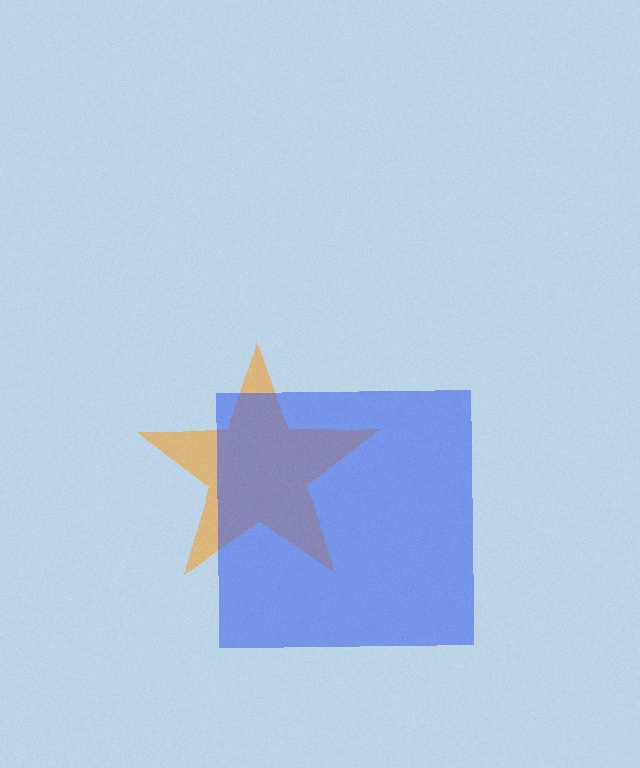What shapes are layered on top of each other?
The layered shapes are: an orange star, a blue square.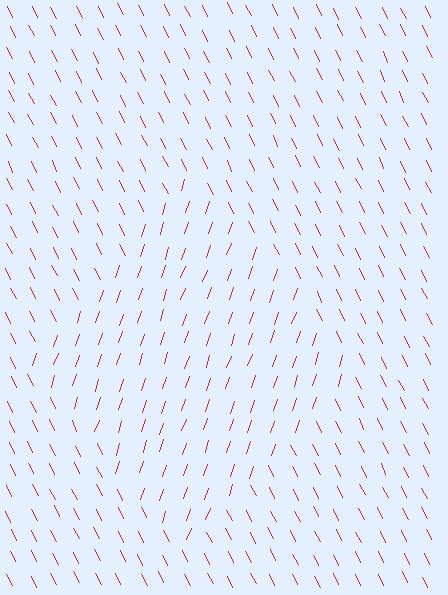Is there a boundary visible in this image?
Yes, there is a texture boundary formed by a change in line orientation.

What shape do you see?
I see a diamond.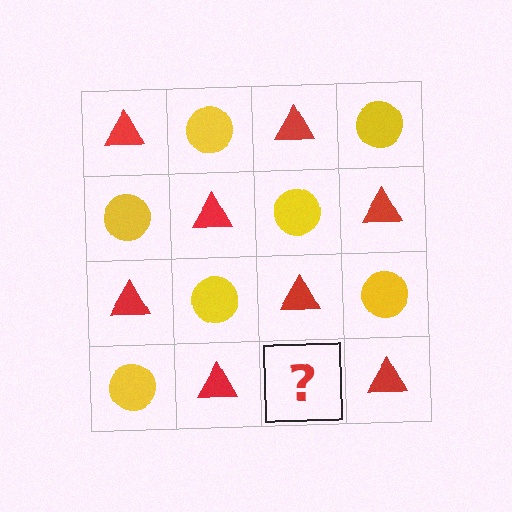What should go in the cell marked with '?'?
The missing cell should contain a yellow circle.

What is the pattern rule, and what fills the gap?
The rule is that it alternates red triangle and yellow circle in a checkerboard pattern. The gap should be filled with a yellow circle.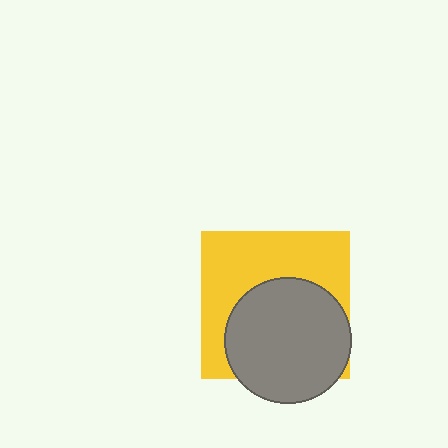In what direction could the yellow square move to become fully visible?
The yellow square could move up. That would shift it out from behind the gray circle entirely.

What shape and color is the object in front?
The object in front is a gray circle.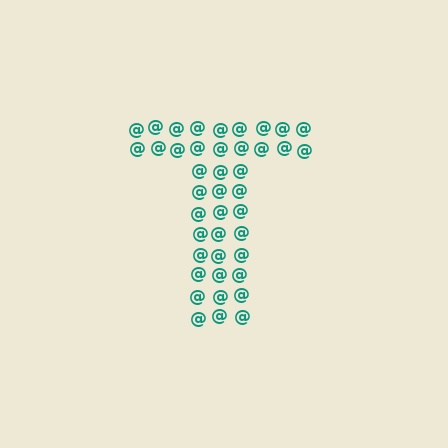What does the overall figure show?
The overall figure shows the letter T.